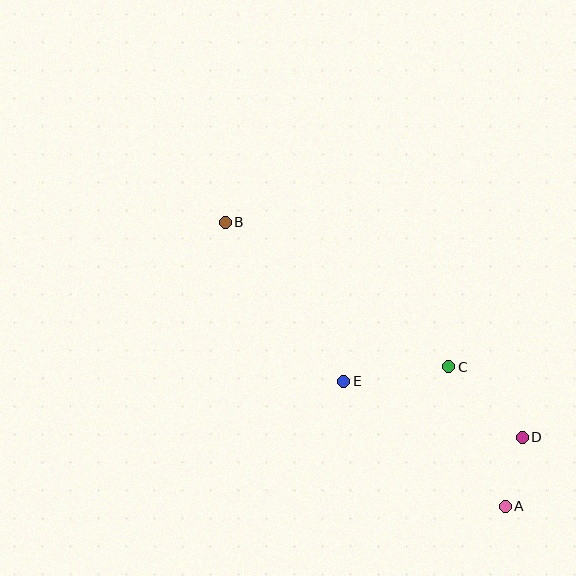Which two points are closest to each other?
Points A and D are closest to each other.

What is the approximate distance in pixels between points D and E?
The distance between D and E is approximately 187 pixels.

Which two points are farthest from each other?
Points A and B are farthest from each other.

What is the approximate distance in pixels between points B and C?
The distance between B and C is approximately 266 pixels.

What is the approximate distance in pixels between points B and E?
The distance between B and E is approximately 198 pixels.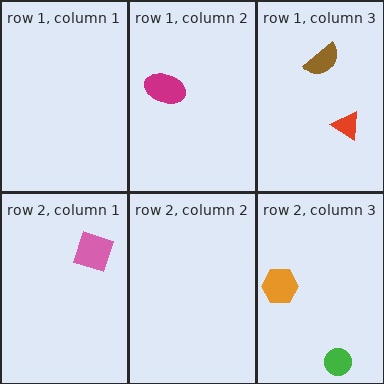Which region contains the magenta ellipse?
The row 1, column 2 region.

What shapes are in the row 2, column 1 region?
The pink square.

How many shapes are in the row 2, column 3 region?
2.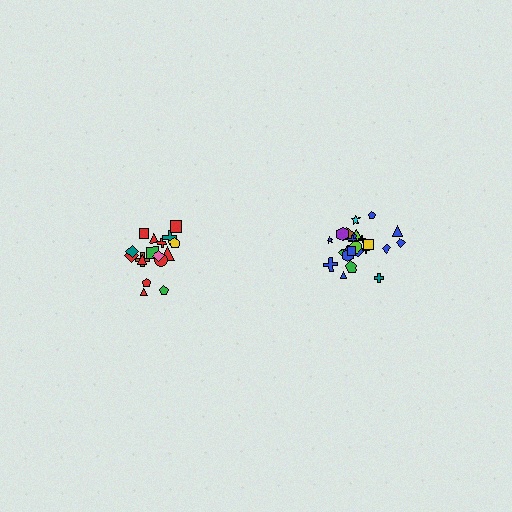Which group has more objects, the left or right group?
The right group.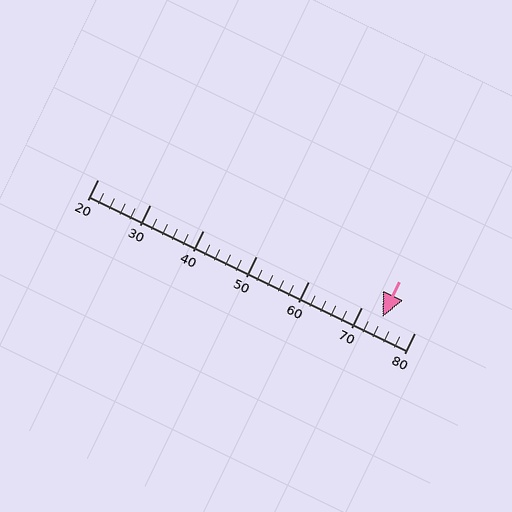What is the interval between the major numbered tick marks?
The major tick marks are spaced 10 units apart.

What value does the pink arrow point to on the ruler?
The pink arrow points to approximately 74.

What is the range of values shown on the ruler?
The ruler shows values from 20 to 80.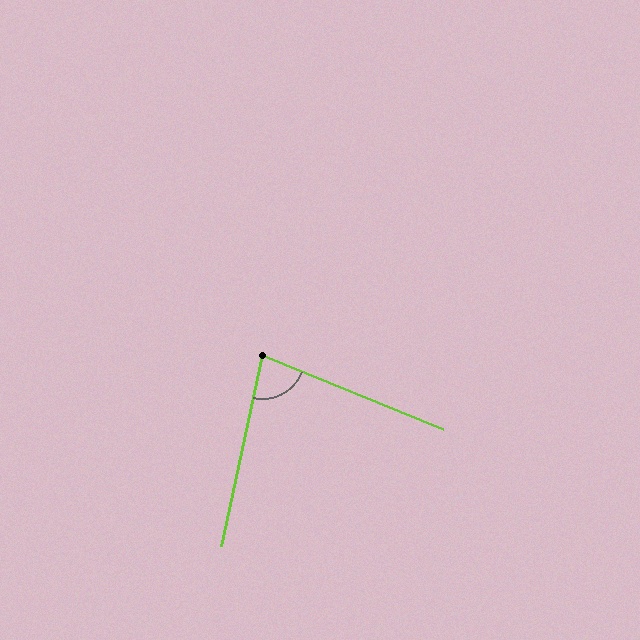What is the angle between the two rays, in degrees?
Approximately 80 degrees.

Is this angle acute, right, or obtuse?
It is acute.